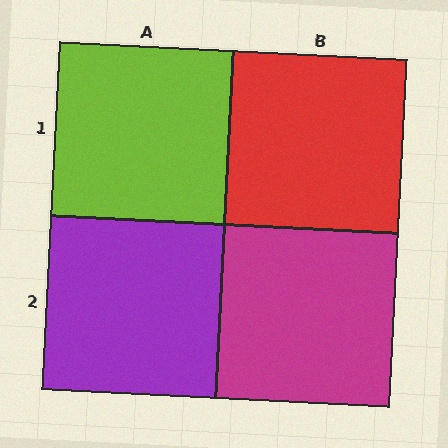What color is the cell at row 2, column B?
Magenta.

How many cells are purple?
1 cell is purple.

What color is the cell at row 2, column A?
Purple.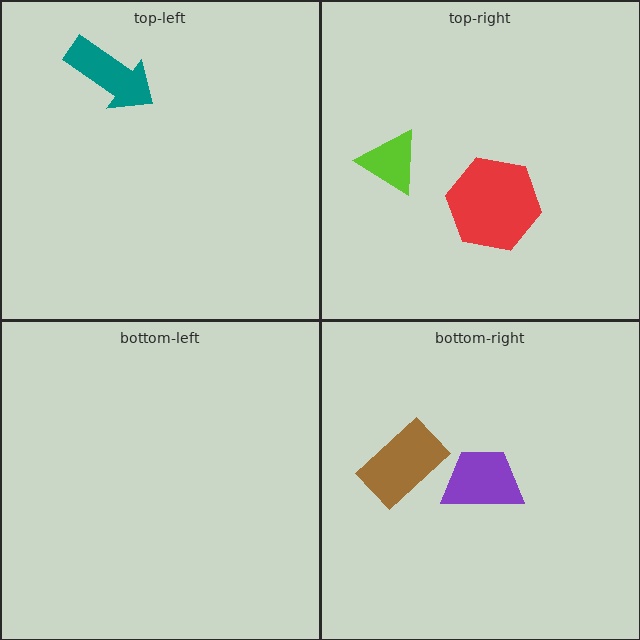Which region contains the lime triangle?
The top-right region.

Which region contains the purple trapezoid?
The bottom-right region.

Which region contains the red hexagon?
The top-right region.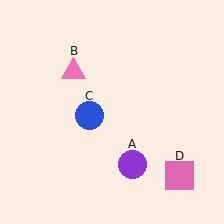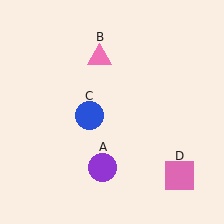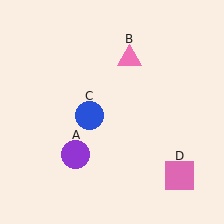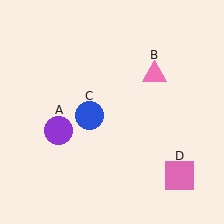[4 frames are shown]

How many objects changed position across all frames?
2 objects changed position: purple circle (object A), pink triangle (object B).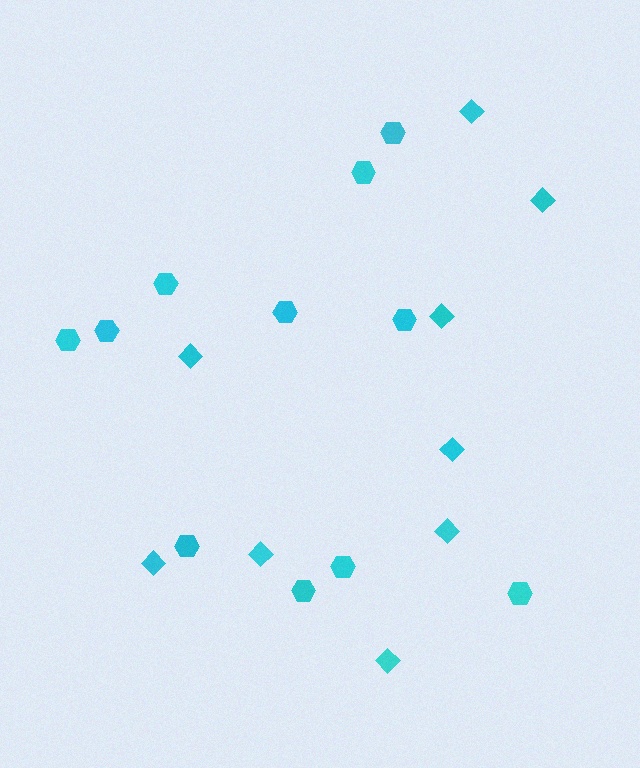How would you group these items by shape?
There are 2 groups: one group of diamonds (9) and one group of hexagons (11).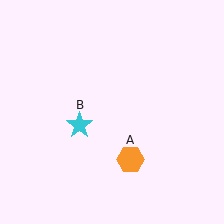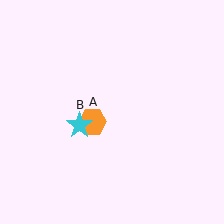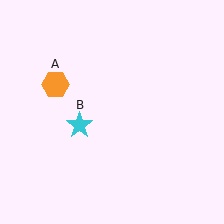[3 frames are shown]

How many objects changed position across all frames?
1 object changed position: orange hexagon (object A).